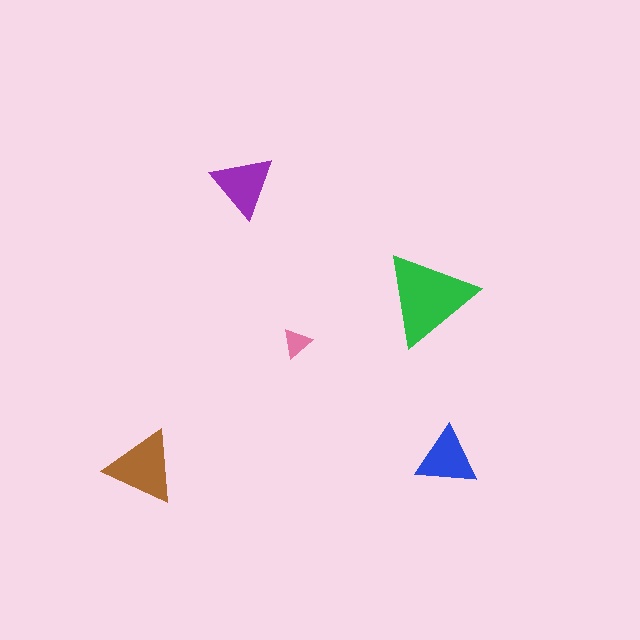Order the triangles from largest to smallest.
the green one, the brown one, the purple one, the blue one, the pink one.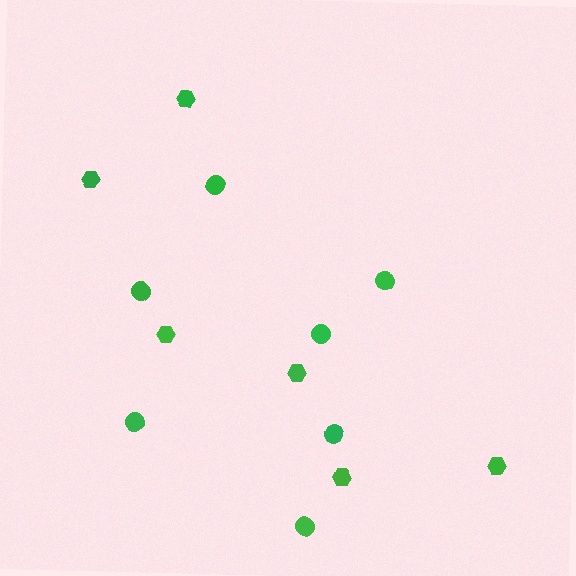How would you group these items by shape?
There are 2 groups: one group of circles (7) and one group of hexagons (6).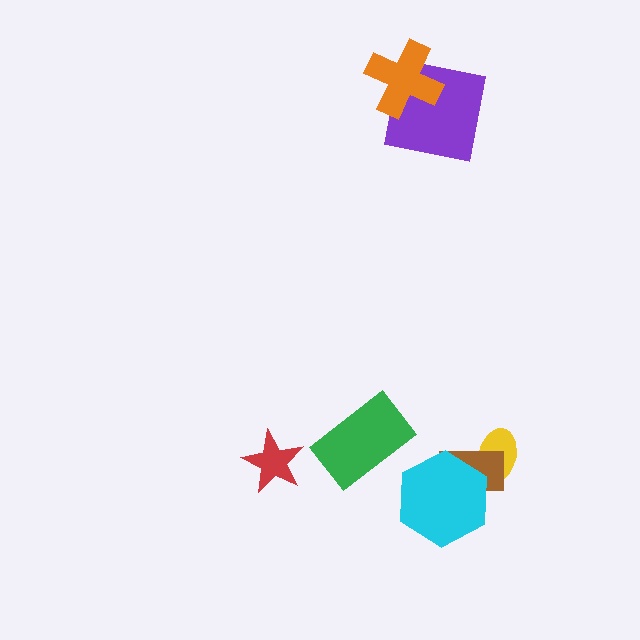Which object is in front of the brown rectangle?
The cyan hexagon is in front of the brown rectangle.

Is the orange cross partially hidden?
No, no other shape covers it.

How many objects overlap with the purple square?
1 object overlaps with the purple square.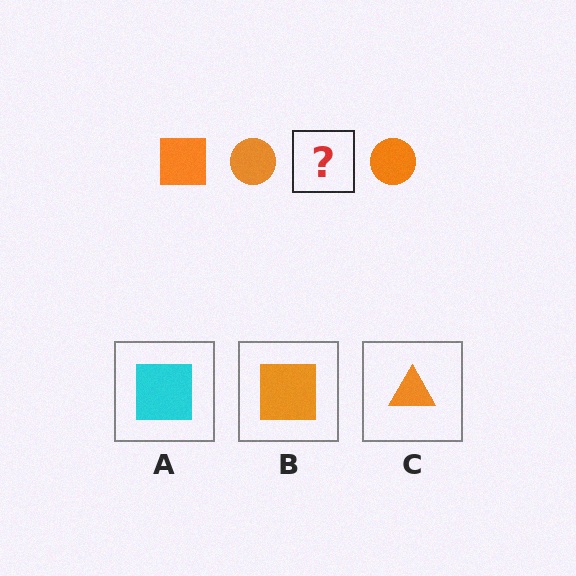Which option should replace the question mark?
Option B.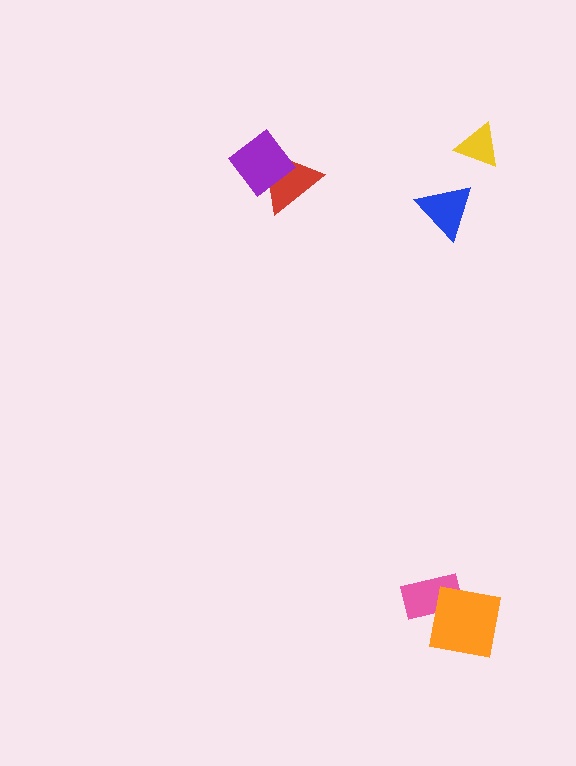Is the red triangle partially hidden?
Yes, it is partially covered by another shape.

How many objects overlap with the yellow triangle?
0 objects overlap with the yellow triangle.